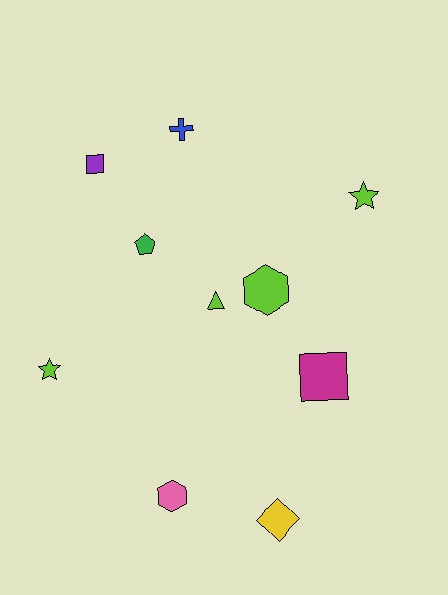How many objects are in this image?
There are 10 objects.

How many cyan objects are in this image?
There are no cyan objects.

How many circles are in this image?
There are no circles.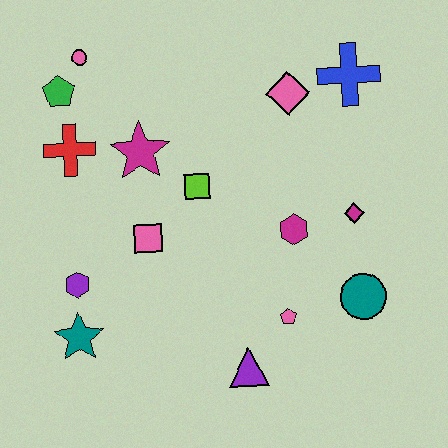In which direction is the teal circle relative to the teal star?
The teal circle is to the right of the teal star.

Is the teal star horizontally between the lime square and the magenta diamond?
No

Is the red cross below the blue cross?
Yes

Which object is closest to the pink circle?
The green pentagon is closest to the pink circle.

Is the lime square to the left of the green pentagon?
No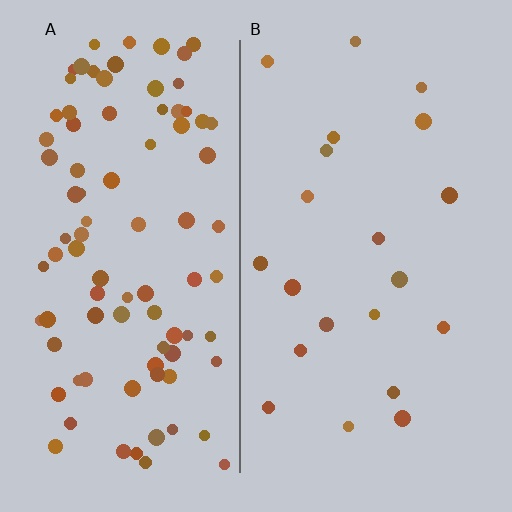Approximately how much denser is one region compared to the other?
Approximately 4.4× — region A over region B.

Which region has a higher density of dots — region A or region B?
A (the left).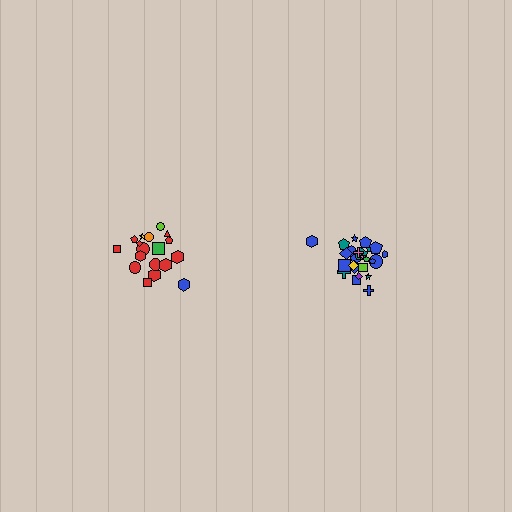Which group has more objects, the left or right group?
The right group.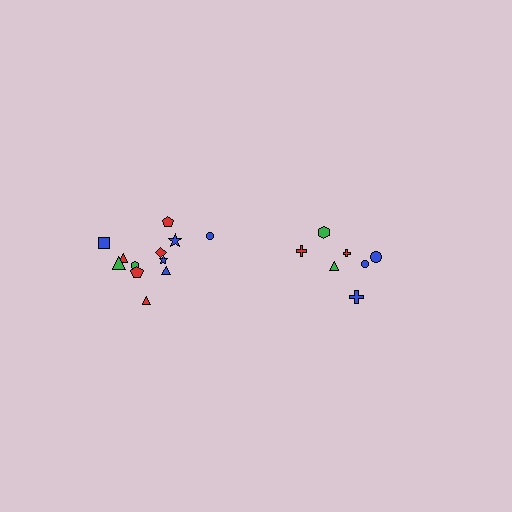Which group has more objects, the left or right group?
The left group.